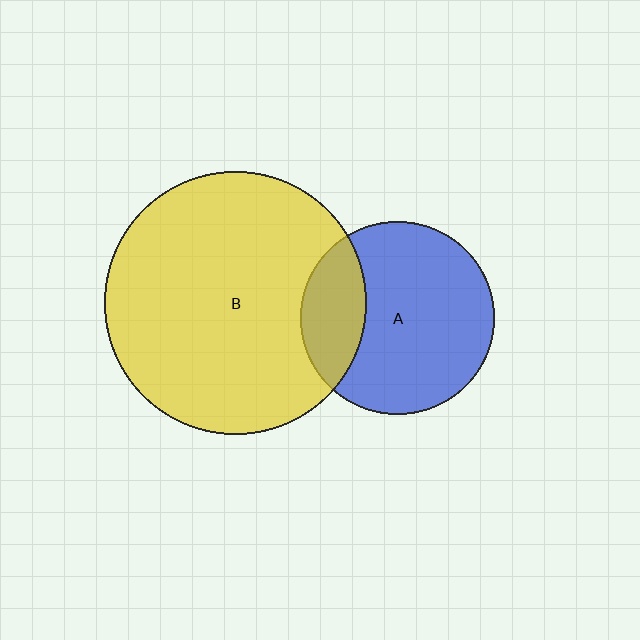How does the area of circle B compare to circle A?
Approximately 1.8 times.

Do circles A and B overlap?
Yes.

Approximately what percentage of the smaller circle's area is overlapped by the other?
Approximately 25%.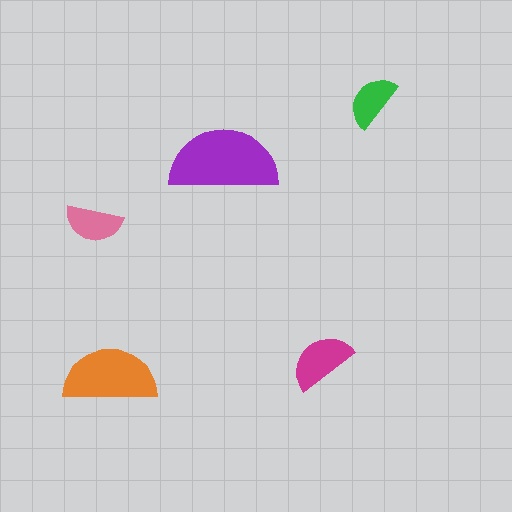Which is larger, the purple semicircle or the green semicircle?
The purple one.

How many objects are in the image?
There are 5 objects in the image.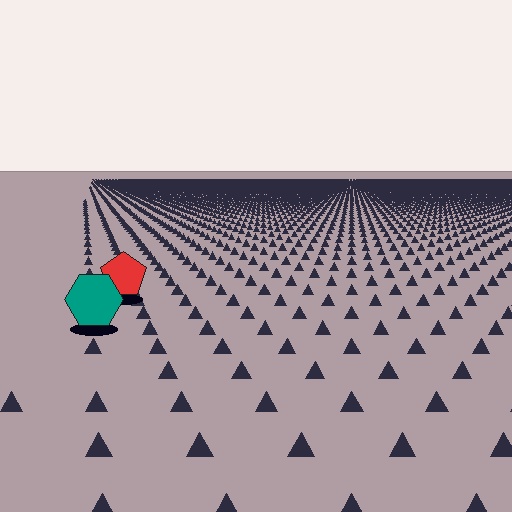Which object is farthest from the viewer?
The red pentagon is farthest from the viewer. It appears smaller and the ground texture around it is denser.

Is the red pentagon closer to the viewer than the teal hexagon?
No. The teal hexagon is closer — you can tell from the texture gradient: the ground texture is coarser near it.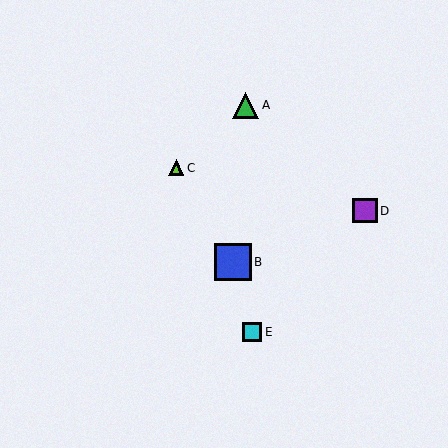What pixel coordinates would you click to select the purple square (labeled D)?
Click at (365, 211) to select the purple square D.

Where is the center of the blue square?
The center of the blue square is at (233, 262).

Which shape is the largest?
The blue square (labeled B) is the largest.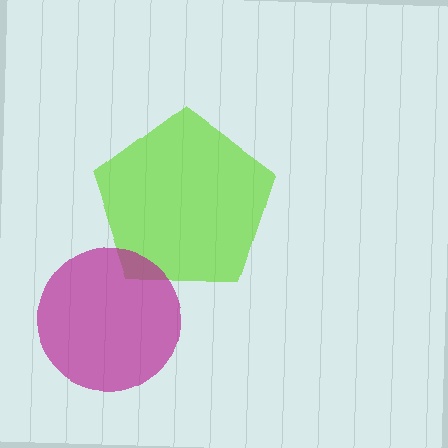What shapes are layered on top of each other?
The layered shapes are: a lime pentagon, a magenta circle.